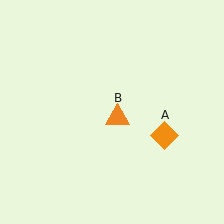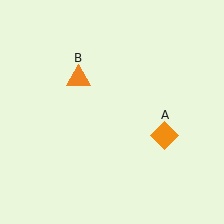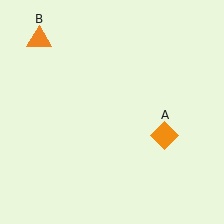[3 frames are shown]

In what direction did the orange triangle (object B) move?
The orange triangle (object B) moved up and to the left.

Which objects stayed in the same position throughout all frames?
Orange diamond (object A) remained stationary.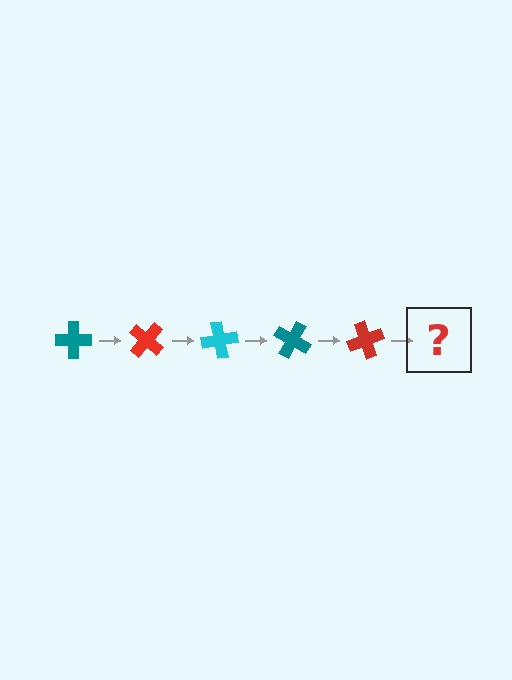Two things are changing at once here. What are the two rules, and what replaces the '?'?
The two rules are that it rotates 40 degrees each step and the color cycles through teal, red, and cyan. The '?' should be a cyan cross, rotated 200 degrees from the start.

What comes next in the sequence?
The next element should be a cyan cross, rotated 200 degrees from the start.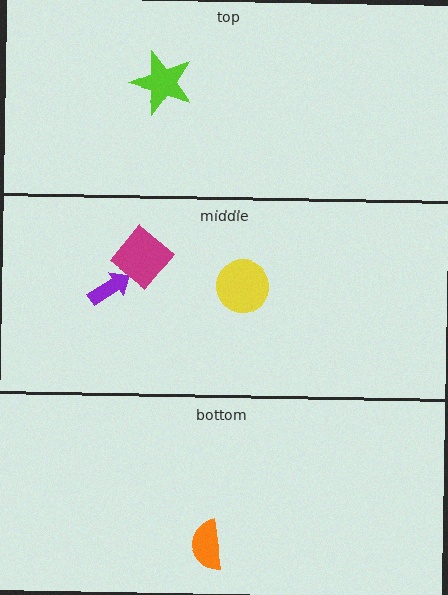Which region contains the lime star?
The top region.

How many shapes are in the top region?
1.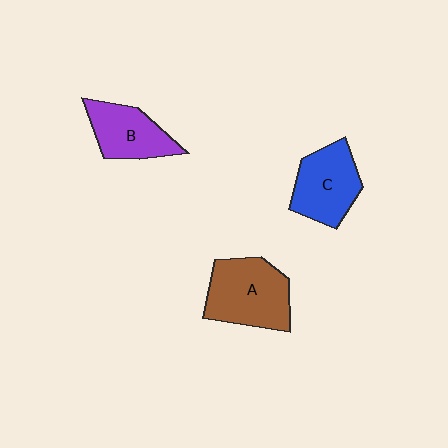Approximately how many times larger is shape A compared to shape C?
Approximately 1.2 times.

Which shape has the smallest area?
Shape B (purple).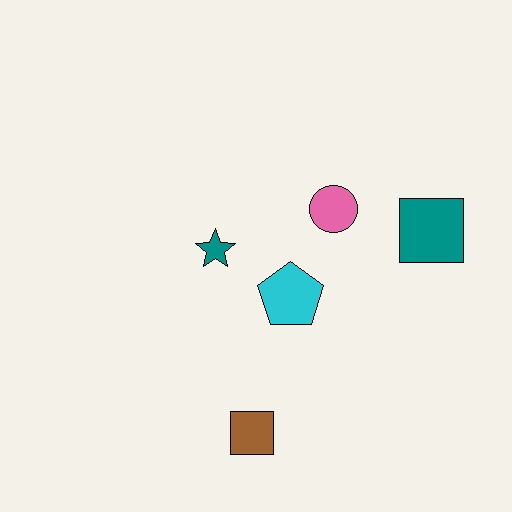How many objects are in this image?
There are 5 objects.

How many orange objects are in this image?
There are no orange objects.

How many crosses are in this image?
There are no crosses.